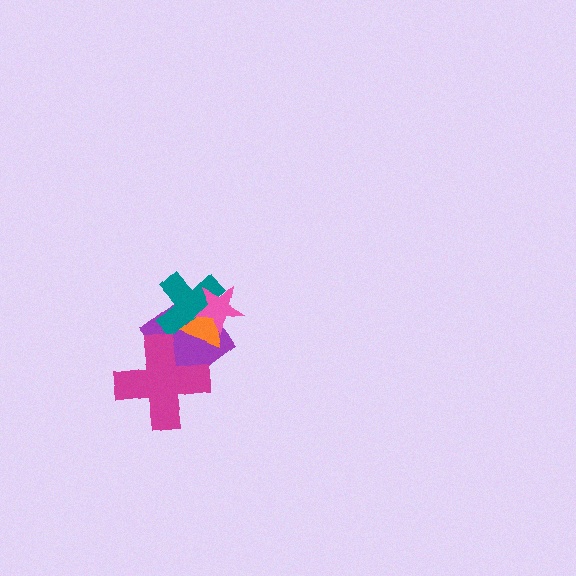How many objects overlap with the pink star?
3 objects overlap with the pink star.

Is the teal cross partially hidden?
Yes, it is partially covered by another shape.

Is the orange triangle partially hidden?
Yes, it is partially covered by another shape.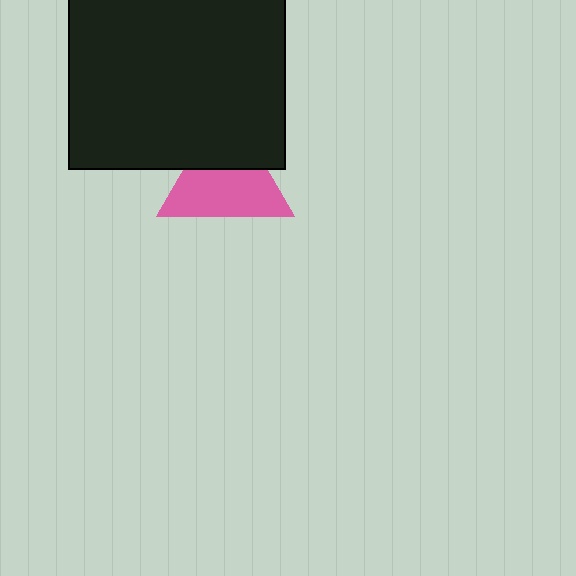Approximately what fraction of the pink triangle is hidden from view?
Roughly 36% of the pink triangle is hidden behind the black rectangle.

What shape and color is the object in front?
The object in front is a black rectangle.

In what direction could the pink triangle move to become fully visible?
The pink triangle could move down. That would shift it out from behind the black rectangle entirely.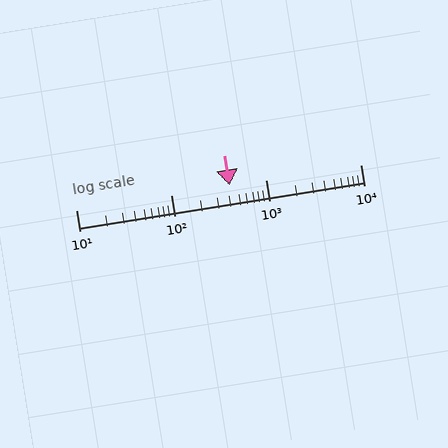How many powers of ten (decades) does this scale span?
The scale spans 3 decades, from 10 to 10000.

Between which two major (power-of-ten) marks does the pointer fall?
The pointer is between 100 and 1000.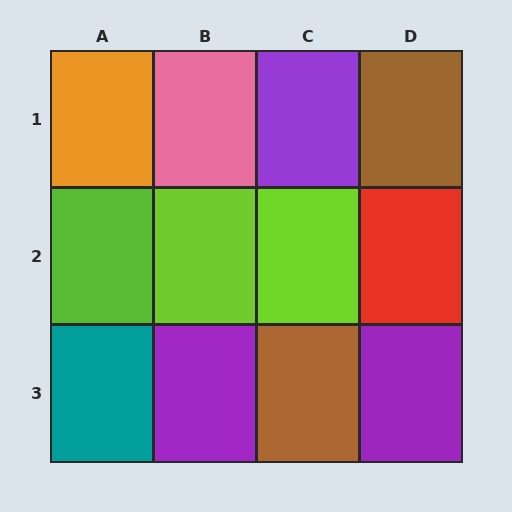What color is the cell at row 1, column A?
Orange.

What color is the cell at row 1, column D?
Brown.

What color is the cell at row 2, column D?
Red.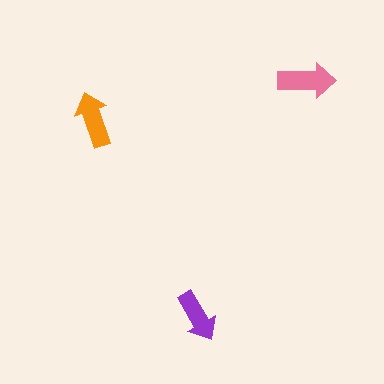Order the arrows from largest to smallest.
the pink one, the orange one, the purple one.